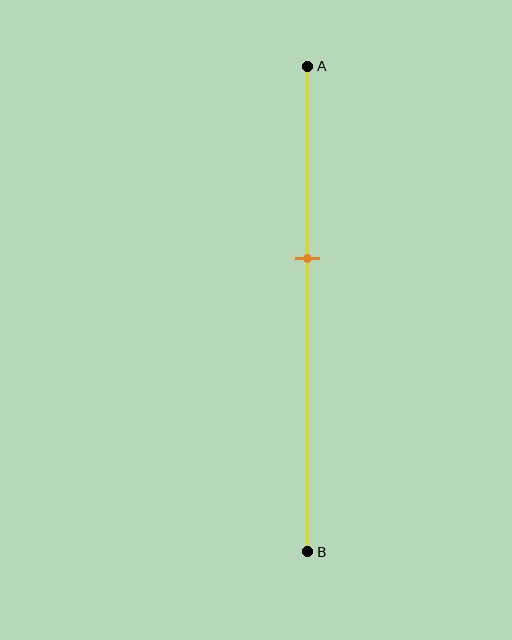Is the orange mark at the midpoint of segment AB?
No, the mark is at about 40% from A, not at the 50% midpoint.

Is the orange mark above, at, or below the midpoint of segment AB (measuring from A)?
The orange mark is above the midpoint of segment AB.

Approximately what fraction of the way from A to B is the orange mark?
The orange mark is approximately 40% of the way from A to B.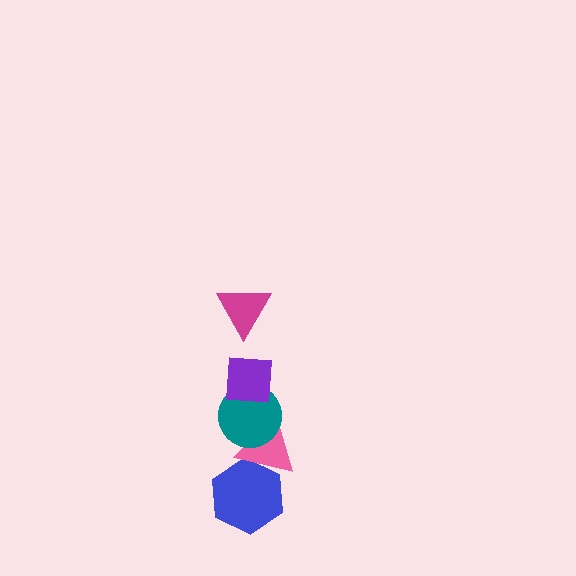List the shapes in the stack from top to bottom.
From top to bottom: the magenta triangle, the purple square, the teal circle, the pink triangle, the blue hexagon.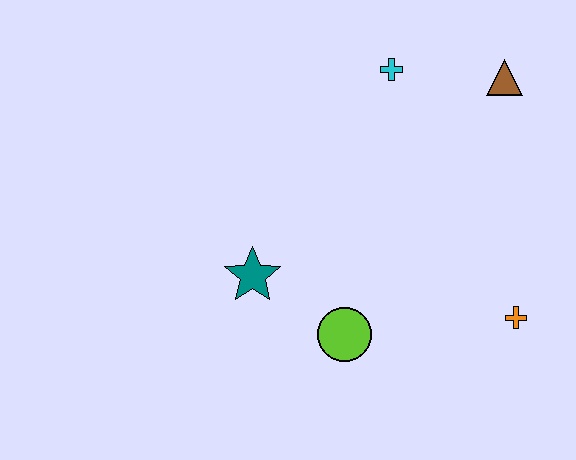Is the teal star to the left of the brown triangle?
Yes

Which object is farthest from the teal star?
The brown triangle is farthest from the teal star.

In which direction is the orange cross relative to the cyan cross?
The orange cross is below the cyan cross.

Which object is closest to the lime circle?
The teal star is closest to the lime circle.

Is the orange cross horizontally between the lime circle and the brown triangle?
No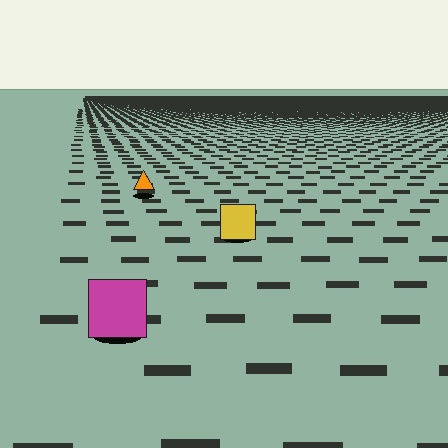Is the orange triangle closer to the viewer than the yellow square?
No. The yellow square is closer — you can tell from the texture gradient: the ground texture is coarser near it.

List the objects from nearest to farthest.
From nearest to farthest: the magenta square, the yellow square, the orange triangle.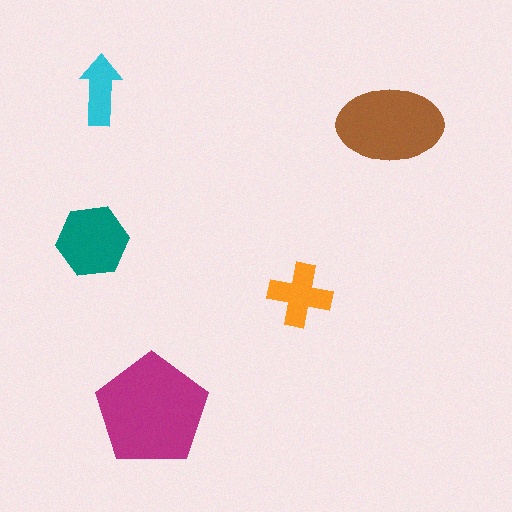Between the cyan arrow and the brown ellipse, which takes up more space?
The brown ellipse.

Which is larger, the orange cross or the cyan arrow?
The orange cross.